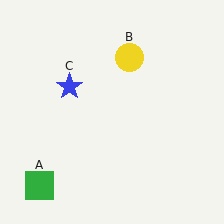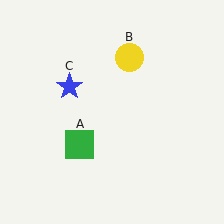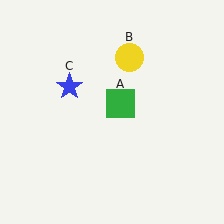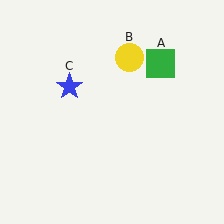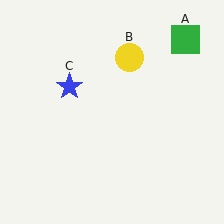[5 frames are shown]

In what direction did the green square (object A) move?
The green square (object A) moved up and to the right.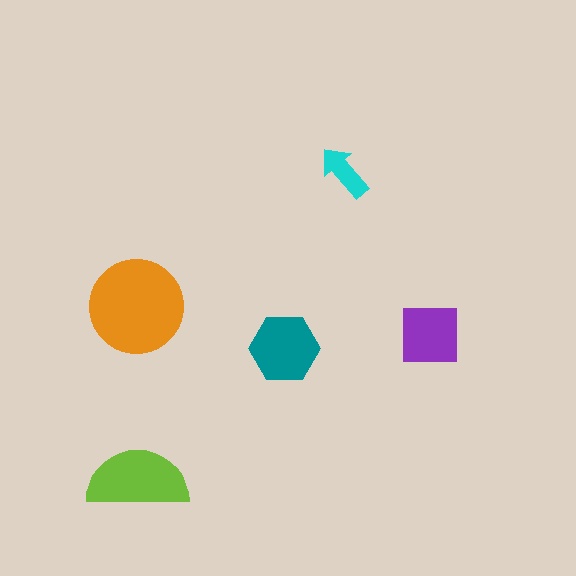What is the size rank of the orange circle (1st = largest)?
1st.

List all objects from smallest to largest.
The cyan arrow, the purple square, the teal hexagon, the lime semicircle, the orange circle.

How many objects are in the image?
There are 5 objects in the image.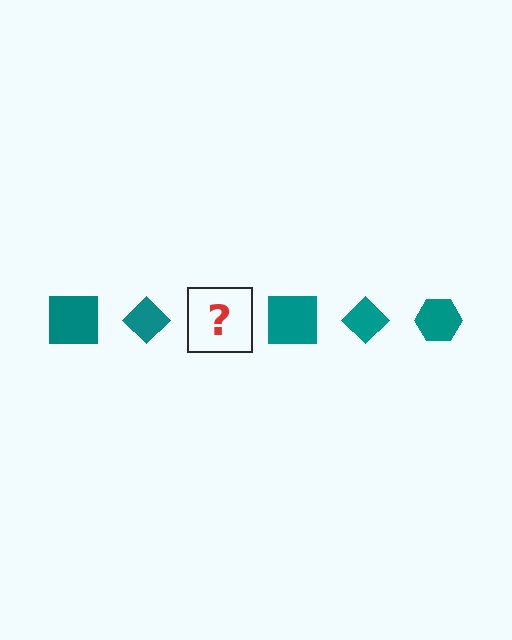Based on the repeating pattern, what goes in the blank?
The blank should be a teal hexagon.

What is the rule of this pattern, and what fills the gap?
The rule is that the pattern cycles through square, diamond, hexagon shapes in teal. The gap should be filled with a teal hexagon.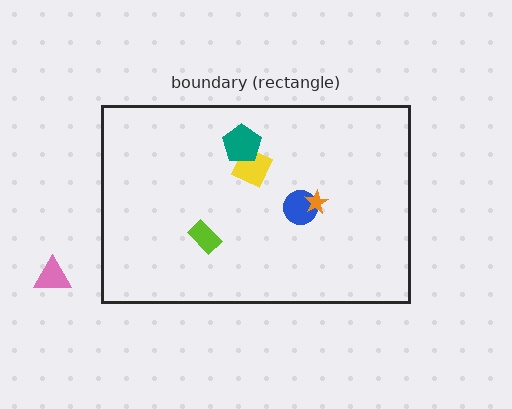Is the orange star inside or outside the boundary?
Inside.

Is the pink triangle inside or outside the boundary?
Outside.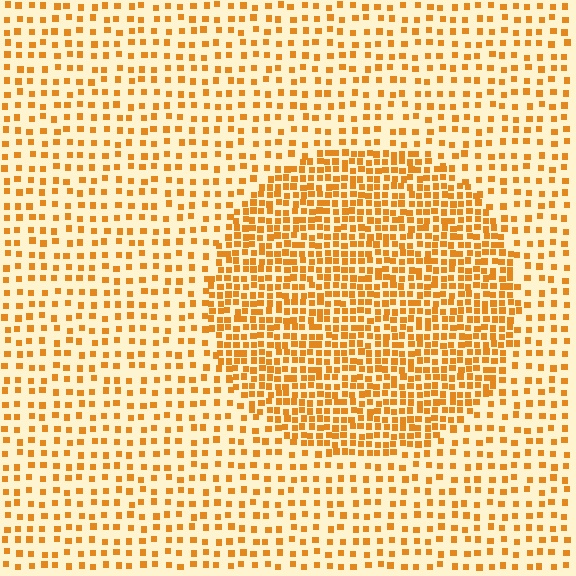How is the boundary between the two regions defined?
The boundary is defined by a change in element density (approximately 2.2x ratio). All elements are the same color, size, and shape.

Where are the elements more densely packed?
The elements are more densely packed inside the circle boundary.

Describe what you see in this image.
The image contains small orange elements arranged at two different densities. A circle-shaped region is visible where the elements are more densely packed than the surrounding area.